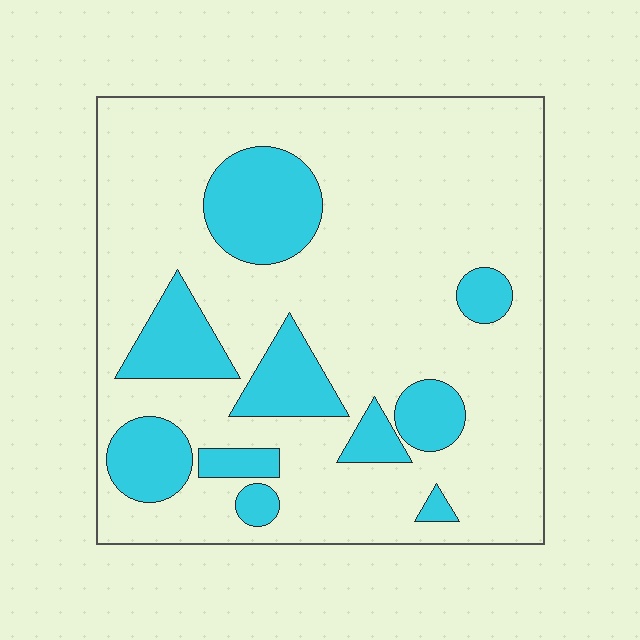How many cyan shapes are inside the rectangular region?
10.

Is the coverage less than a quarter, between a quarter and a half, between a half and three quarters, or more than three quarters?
Less than a quarter.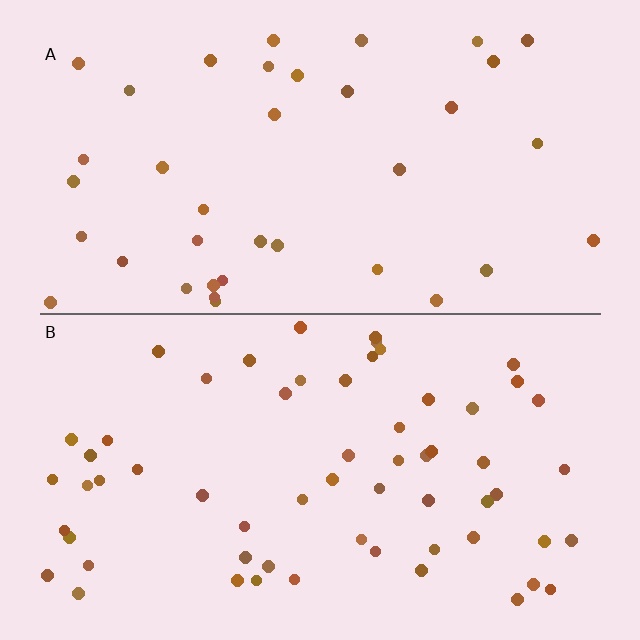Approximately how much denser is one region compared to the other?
Approximately 1.6× — region B over region A.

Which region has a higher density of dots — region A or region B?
B (the bottom).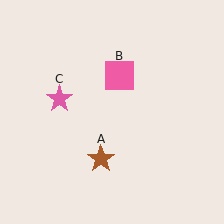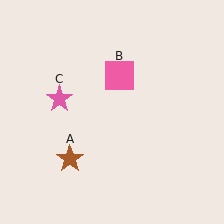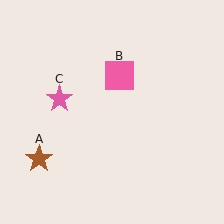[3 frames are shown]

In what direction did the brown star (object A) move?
The brown star (object A) moved left.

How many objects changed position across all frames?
1 object changed position: brown star (object A).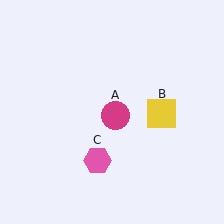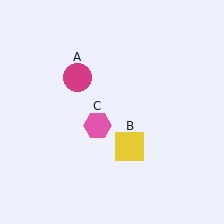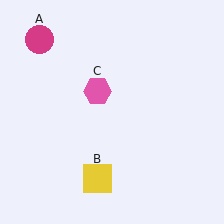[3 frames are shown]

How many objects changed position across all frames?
3 objects changed position: magenta circle (object A), yellow square (object B), pink hexagon (object C).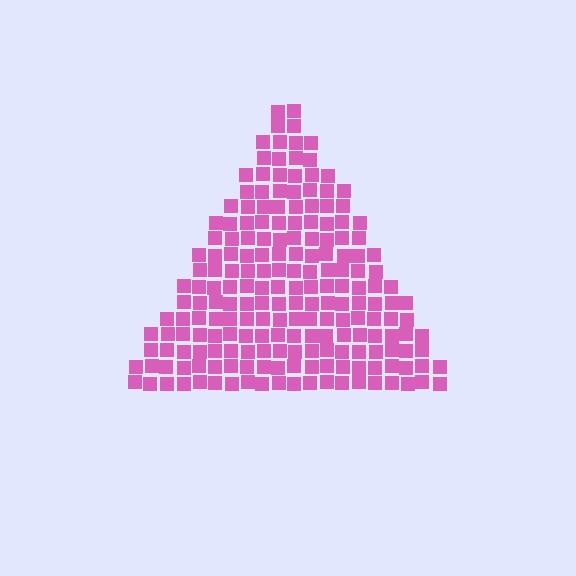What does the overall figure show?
The overall figure shows a triangle.